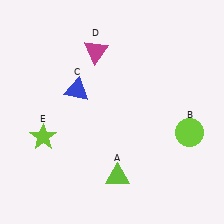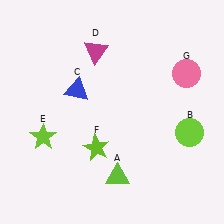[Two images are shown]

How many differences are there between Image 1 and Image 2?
There are 2 differences between the two images.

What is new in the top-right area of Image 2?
A pink circle (G) was added in the top-right area of Image 2.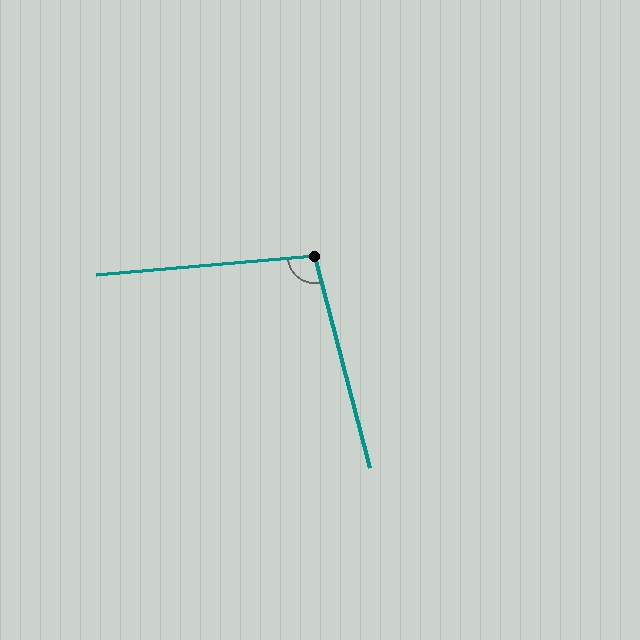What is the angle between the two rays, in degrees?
Approximately 100 degrees.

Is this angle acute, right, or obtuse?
It is obtuse.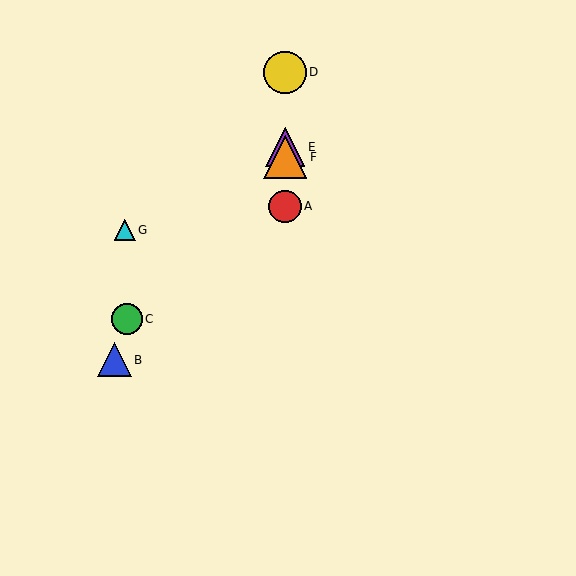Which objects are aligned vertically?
Objects A, D, E, F are aligned vertically.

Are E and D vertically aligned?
Yes, both are at x≈285.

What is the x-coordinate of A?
Object A is at x≈285.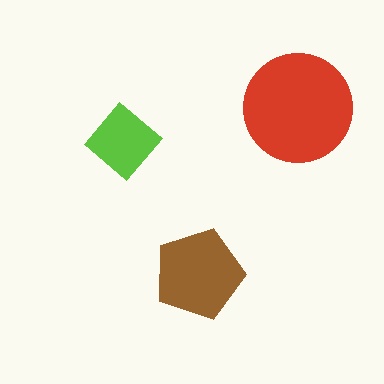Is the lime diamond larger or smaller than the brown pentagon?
Smaller.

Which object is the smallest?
The lime diamond.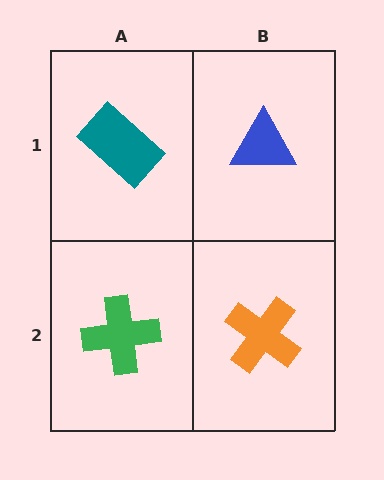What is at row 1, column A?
A teal rectangle.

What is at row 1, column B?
A blue triangle.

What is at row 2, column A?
A green cross.